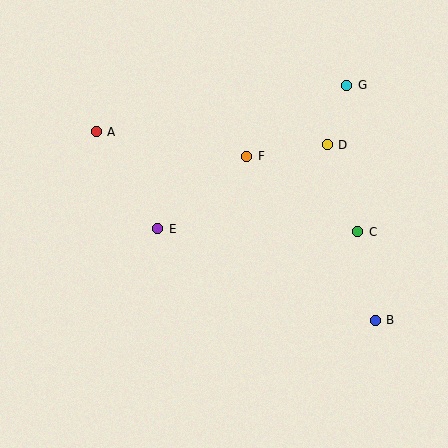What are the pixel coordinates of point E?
Point E is at (158, 229).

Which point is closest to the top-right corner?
Point G is closest to the top-right corner.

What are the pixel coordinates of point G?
Point G is at (347, 85).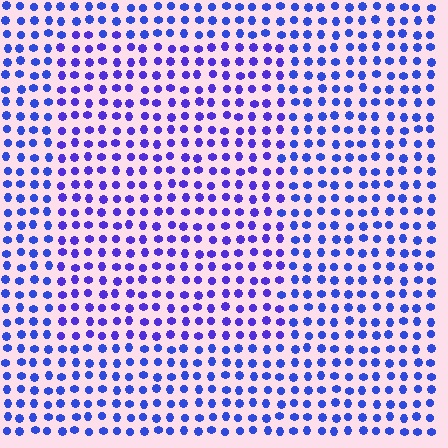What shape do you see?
I see a rectangle.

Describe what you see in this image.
The image is filled with small blue elements in a uniform arrangement. A rectangle-shaped region is visible where the elements are tinted to a slightly different hue, forming a subtle color boundary.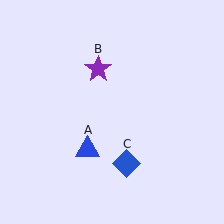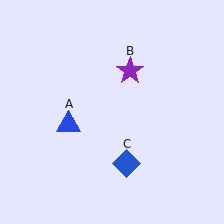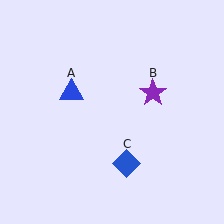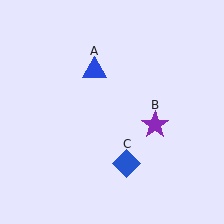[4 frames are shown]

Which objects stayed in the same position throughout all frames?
Blue diamond (object C) remained stationary.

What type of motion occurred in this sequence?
The blue triangle (object A), purple star (object B) rotated clockwise around the center of the scene.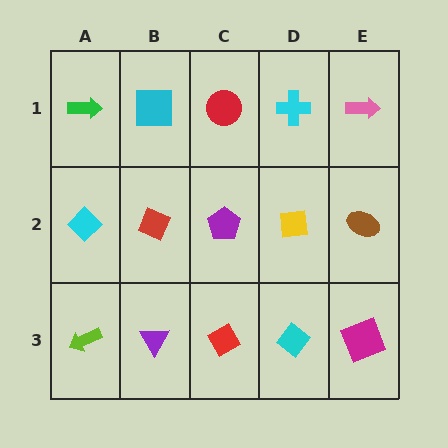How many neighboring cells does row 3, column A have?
2.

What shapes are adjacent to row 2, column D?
A cyan cross (row 1, column D), a cyan diamond (row 3, column D), a purple pentagon (row 2, column C), a brown ellipse (row 2, column E).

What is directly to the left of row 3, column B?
A lime arrow.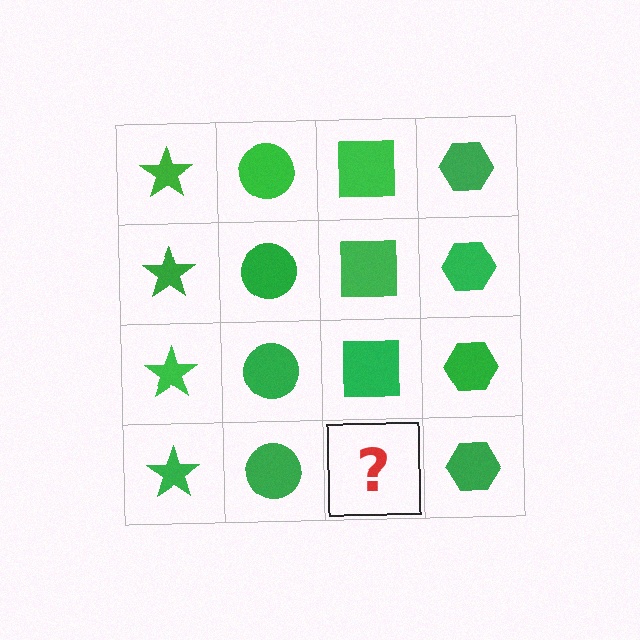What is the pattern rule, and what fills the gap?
The rule is that each column has a consistent shape. The gap should be filled with a green square.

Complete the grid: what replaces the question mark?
The question mark should be replaced with a green square.